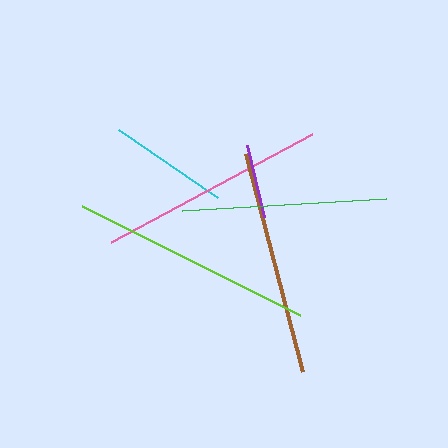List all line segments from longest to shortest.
From longest to shortest: lime, pink, brown, green, cyan, purple.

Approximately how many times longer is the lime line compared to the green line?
The lime line is approximately 1.2 times the length of the green line.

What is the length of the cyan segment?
The cyan segment is approximately 119 pixels long.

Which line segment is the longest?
The lime line is the longest at approximately 244 pixels.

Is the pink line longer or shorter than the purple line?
The pink line is longer than the purple line.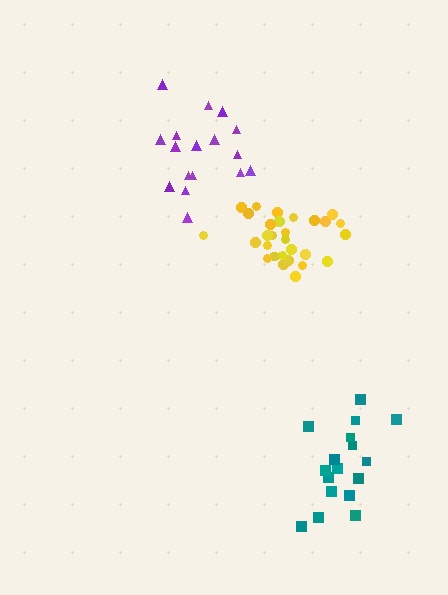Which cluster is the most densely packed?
Yellow.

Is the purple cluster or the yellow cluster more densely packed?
Yellow.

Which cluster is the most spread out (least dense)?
Purple.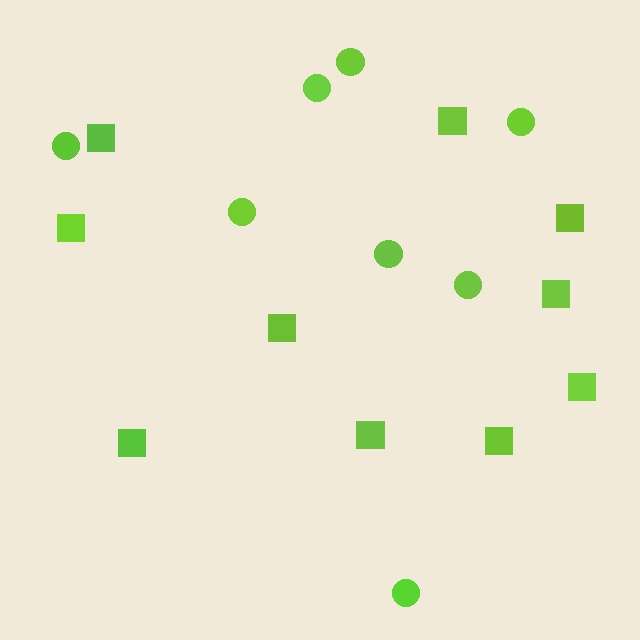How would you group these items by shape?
There are 2 groups: one group of squares (10) and one group of circles (8).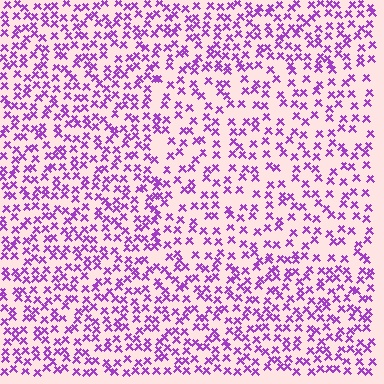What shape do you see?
I see a rectangle.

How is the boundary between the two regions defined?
The boundary is defined by a change in element density (approximately 1.5x ratio). All elements are the same color, size, and shape.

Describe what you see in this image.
The image contains small purple elements arranged at two different densities. A rectangle-shaped region is visible where the elements are less densely packed than the surrounding area.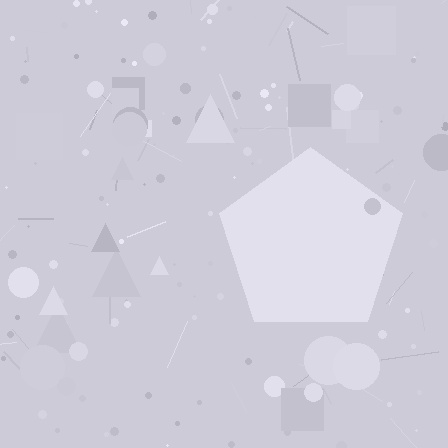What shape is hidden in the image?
A pentagon is hidden in the image.